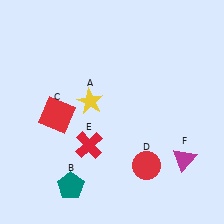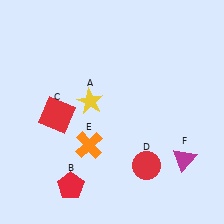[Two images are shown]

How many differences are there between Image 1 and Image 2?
There are 2 differences between the two images.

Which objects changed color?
B changed from teal to red. E changed from red to orange.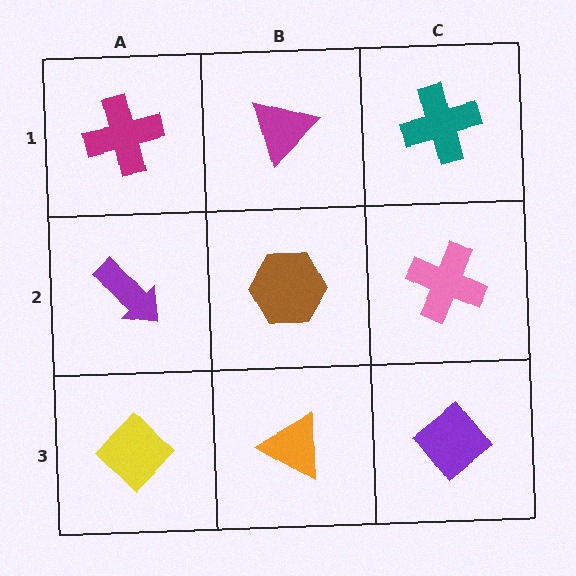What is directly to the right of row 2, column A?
A brown hexagon.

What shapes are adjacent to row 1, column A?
A purple arrow (row 2, column A), a magenta triangle (row 1, column B).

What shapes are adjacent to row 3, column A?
A purple arrow (row 2, column A), an orange triangle (row 3, column B).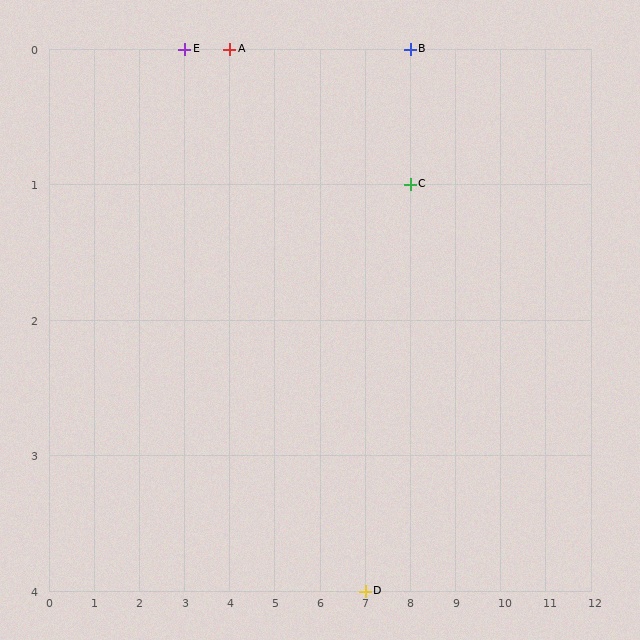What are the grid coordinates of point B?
Point B is at grid coordinates (8, 0).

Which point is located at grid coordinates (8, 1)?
Point C is at (8, 1).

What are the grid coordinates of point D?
Point D is at grid coordinates (7, 4).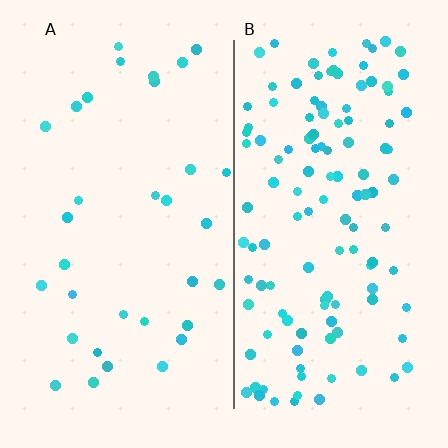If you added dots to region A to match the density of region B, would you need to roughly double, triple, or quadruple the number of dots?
Approximately quadruple.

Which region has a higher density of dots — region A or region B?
B (the right).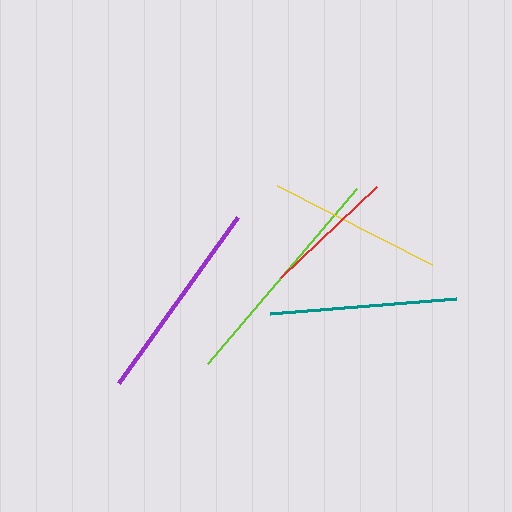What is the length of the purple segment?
The purple segment is approximately 205 pixels long.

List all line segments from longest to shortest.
From longest to shortest: lime, purple, teal, yellow, red.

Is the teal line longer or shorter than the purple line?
The purple line is longer than the teal line.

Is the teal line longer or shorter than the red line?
The teal line is longer than the red line.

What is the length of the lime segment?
The lime segment is approximately 230 pixels long.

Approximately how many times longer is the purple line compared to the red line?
The purple line is approximately 1.5 times the length of the red line.